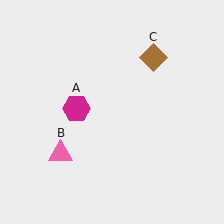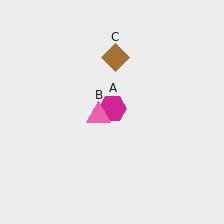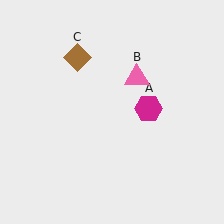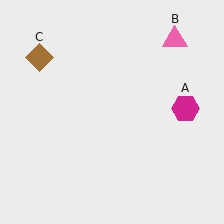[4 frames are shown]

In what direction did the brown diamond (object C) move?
The brown diamond (object C) moved left.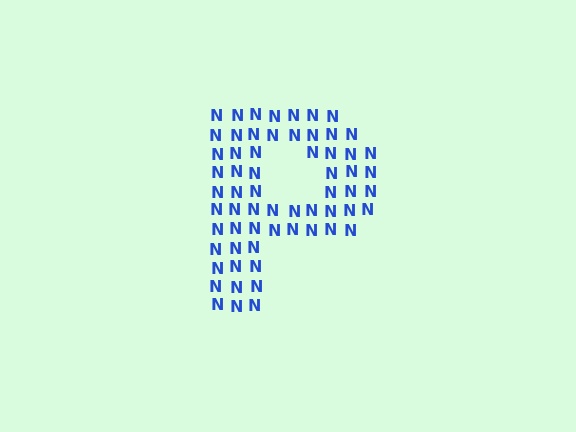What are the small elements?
The small elements are letter N's.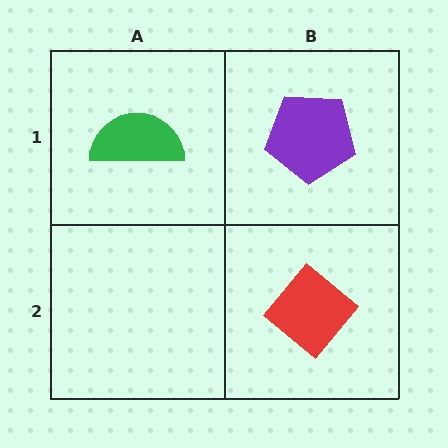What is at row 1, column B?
A purple pentagon.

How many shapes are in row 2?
1 shape.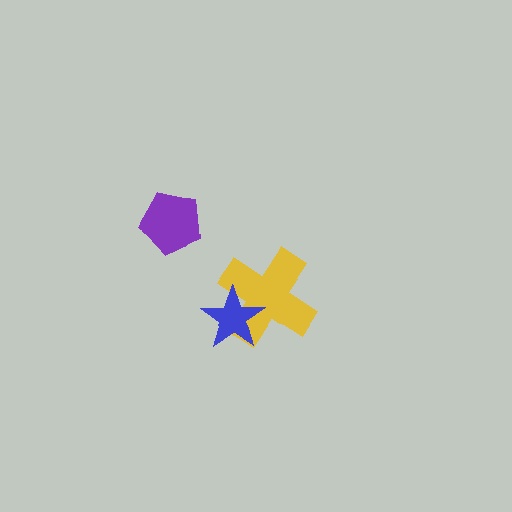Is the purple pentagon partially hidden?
No, no other shape covers it.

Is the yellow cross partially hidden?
Yes, it is partially covered by another shape.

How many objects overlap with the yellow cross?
1 object overlaps with the yellow cross.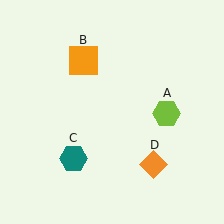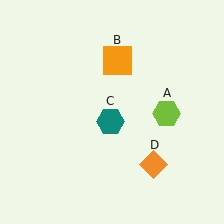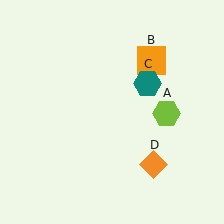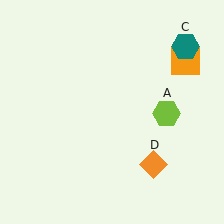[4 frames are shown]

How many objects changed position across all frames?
2 objects changed position: orange square (object B), teal hexagon (object C).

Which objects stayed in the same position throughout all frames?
Lime hexagon (object A) and orange diamond (object D) remained stationary.